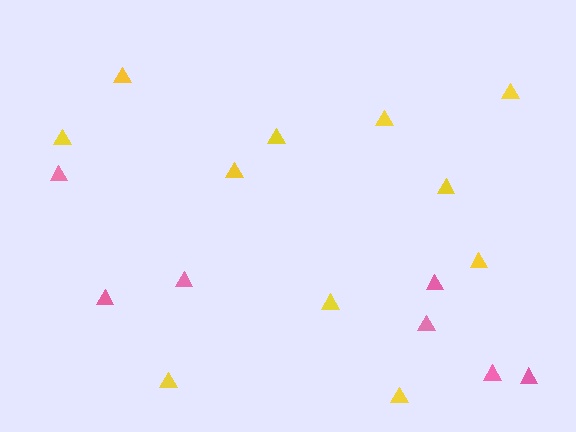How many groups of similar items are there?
There are 2 groups: one group of pink triangles (7) and one group of yellow triangles (11).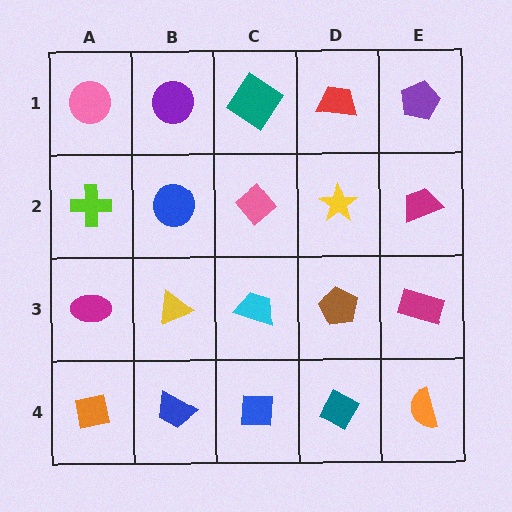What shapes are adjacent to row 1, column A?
A lime cross (row 2, column A), a purple circle (row 1, column B).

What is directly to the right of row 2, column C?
A yellow star.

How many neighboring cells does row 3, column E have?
3.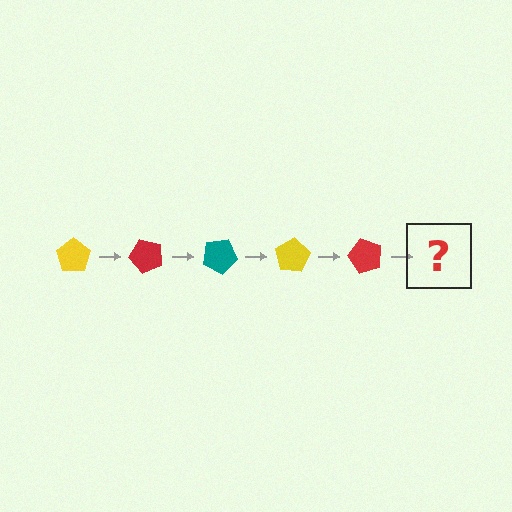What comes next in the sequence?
The next element should be a teal pentagon, rotated 250 degrees from the start.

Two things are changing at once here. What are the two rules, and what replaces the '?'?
The two rules are that it rotates 50 degrees each step and the color cycles through yellow, red, and teal. The '?' should be a teal pentagon, rotated 250 degrees from the start.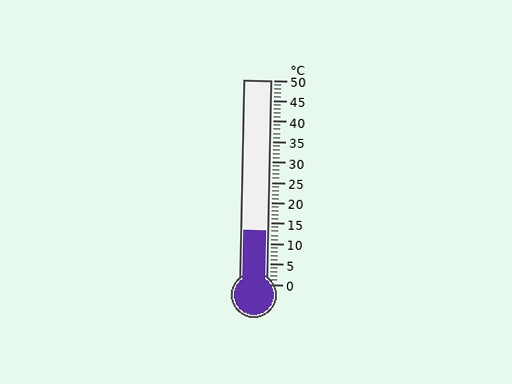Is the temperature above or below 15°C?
The temperature is below 15°C.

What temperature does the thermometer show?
The thermometer shows approximately 13°C.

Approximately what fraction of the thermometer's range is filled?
The thermometer is filled to approximately 25% of its range.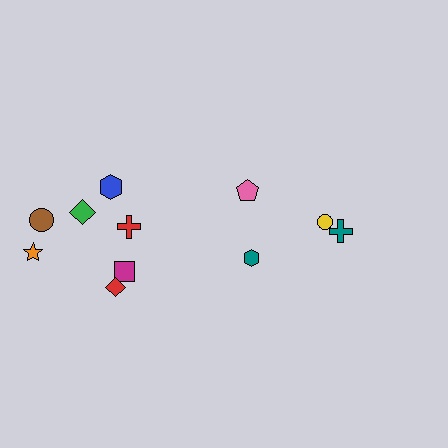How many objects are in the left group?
There are 7 objects.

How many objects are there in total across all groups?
There are 11 objects.